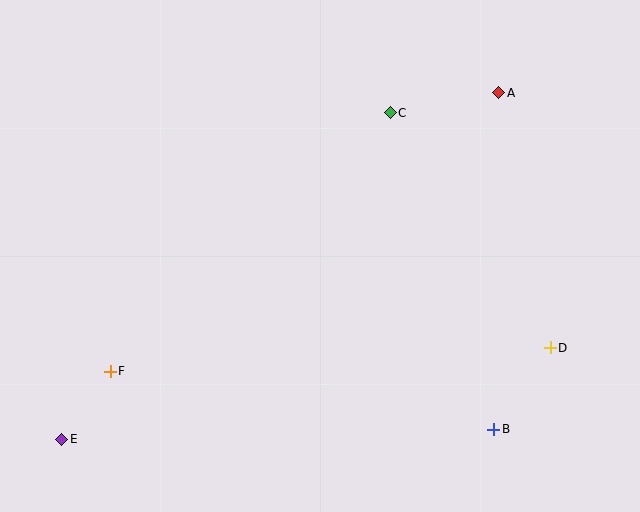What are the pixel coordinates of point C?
Point C is at (390, 113).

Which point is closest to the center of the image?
Point C at (390, 113) is closest to the center.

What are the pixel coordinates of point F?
Point F is at (110, 371).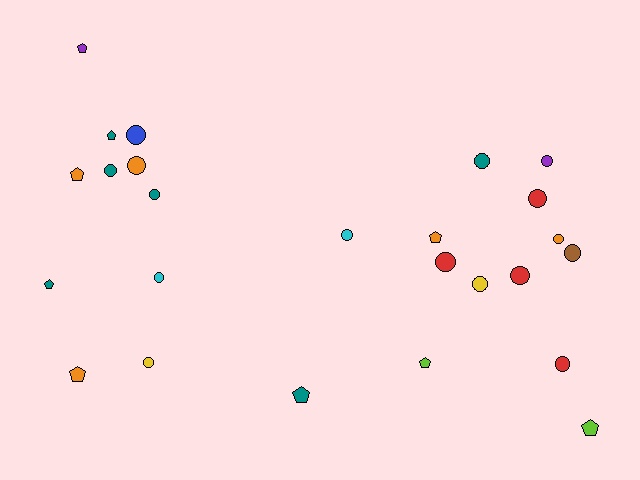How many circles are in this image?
There are 16 circles.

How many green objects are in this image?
There are no green objects.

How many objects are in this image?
There are 25 objects.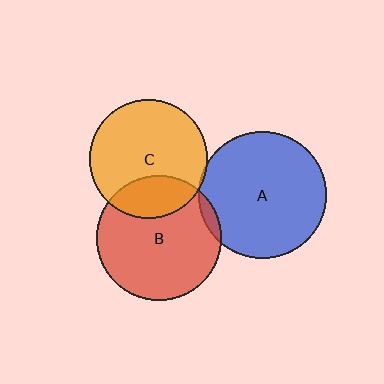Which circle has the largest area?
Circle A (blue).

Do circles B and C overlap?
Yes.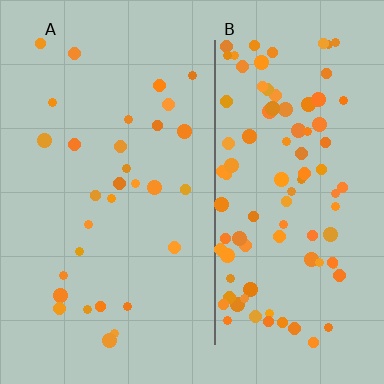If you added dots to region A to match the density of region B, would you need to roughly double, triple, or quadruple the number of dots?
Approximately triple.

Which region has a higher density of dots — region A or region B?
B (the right).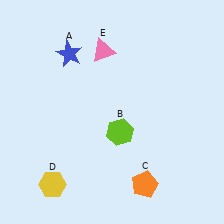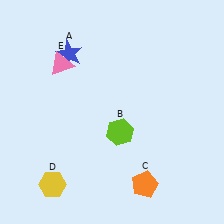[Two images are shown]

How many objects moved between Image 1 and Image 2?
1 object moved between the two images.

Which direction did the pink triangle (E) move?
The pink triangle (E) moved left.